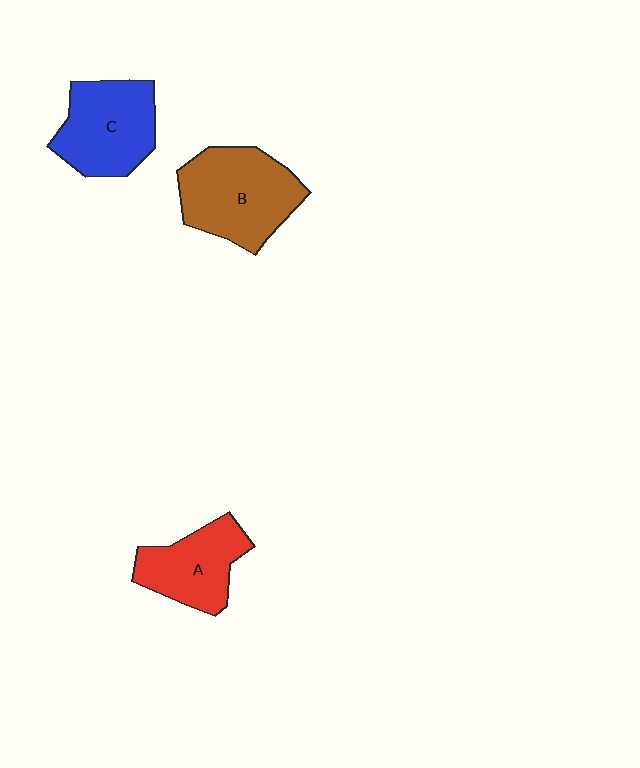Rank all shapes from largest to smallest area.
From largest to smallest: B (brown), C (blue), A (red).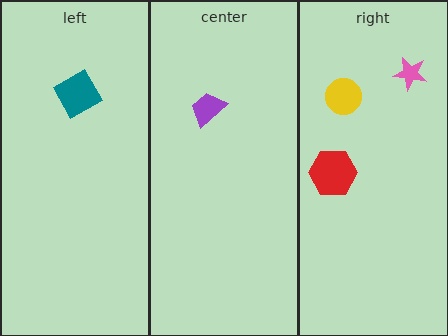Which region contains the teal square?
The left region.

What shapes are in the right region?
The red hexagon, the pink star, the yellow circle.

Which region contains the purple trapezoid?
The center region.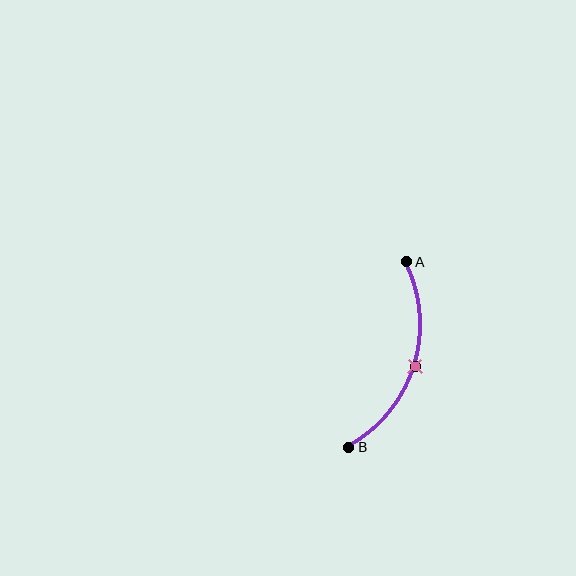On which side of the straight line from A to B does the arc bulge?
The arc bulges to the right of the straight line connecting A and B.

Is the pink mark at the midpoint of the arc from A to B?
Yes. The pink mark lies on the arc at equal arc-length from both A and B — it is the arc midpoint.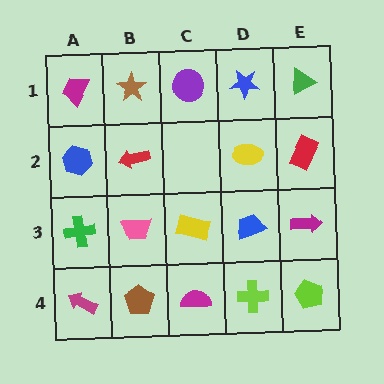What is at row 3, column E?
A magenta arrow.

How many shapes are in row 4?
5 shapes.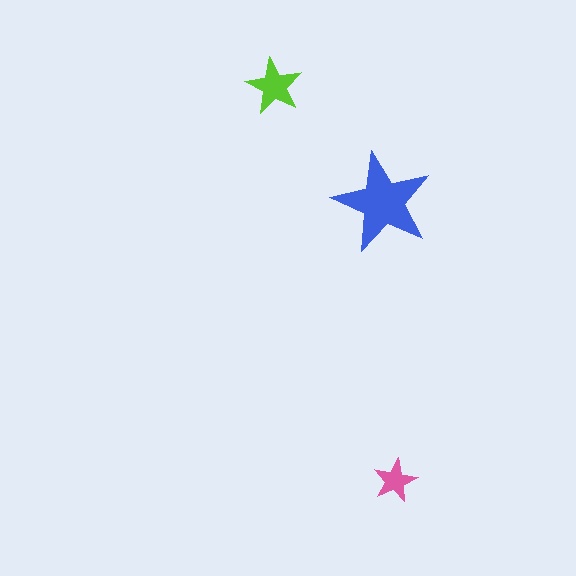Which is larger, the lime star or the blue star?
The blue one.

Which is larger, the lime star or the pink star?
The lime one.